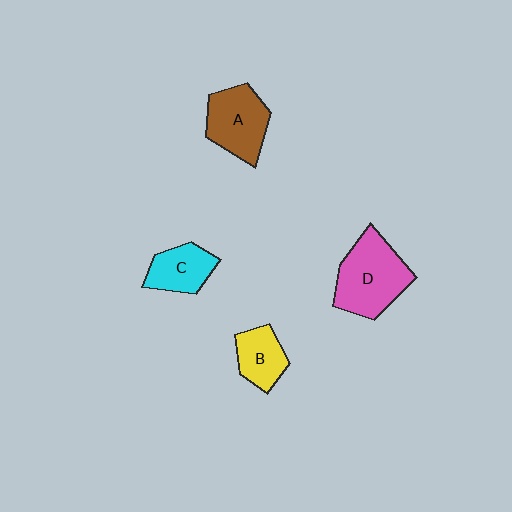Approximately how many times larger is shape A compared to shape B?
Approximately 1.5 times.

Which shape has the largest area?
Shape D (pink).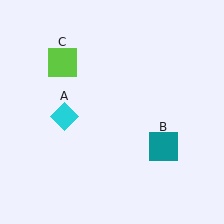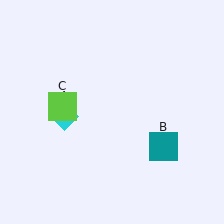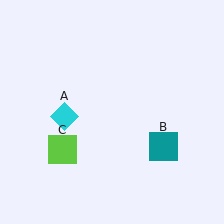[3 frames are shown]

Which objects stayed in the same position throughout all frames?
Cyan diamond (object A) and teal square (object B) remained stationary.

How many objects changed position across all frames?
1 object changed position: lime square (object C).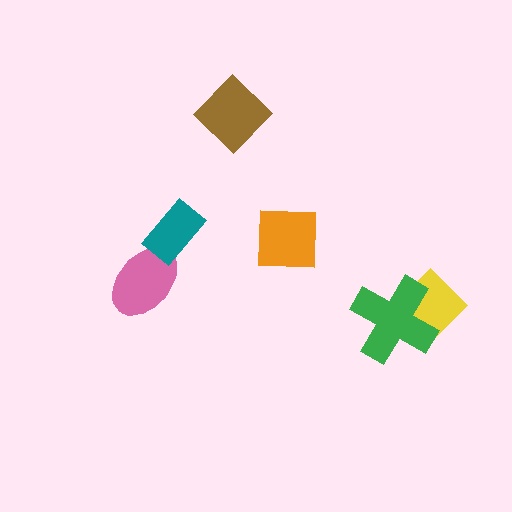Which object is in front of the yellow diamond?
The green cross is in front of the yellow diamond.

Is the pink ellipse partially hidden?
Yes, it is partially covered by another shape.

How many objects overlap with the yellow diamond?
1 object overlaps with the yellow diamond.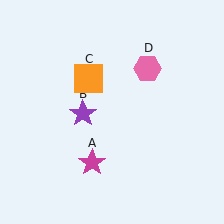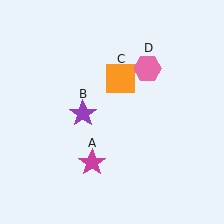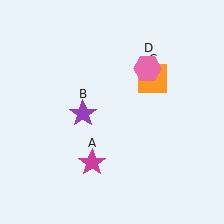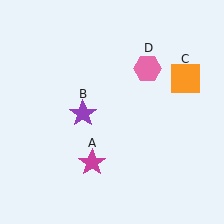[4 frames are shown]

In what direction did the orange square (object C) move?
The orange square (object C) moved right.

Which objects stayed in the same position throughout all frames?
Magenta star (object A) and purple star (object B) and pink hexagon (object D) remained stationary.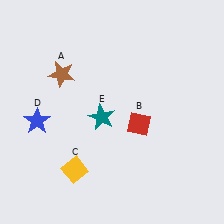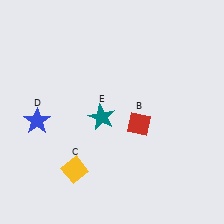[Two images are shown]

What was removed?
The brown star (A) was removed in Image 2.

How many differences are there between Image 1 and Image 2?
There is 1 difference between the two images.